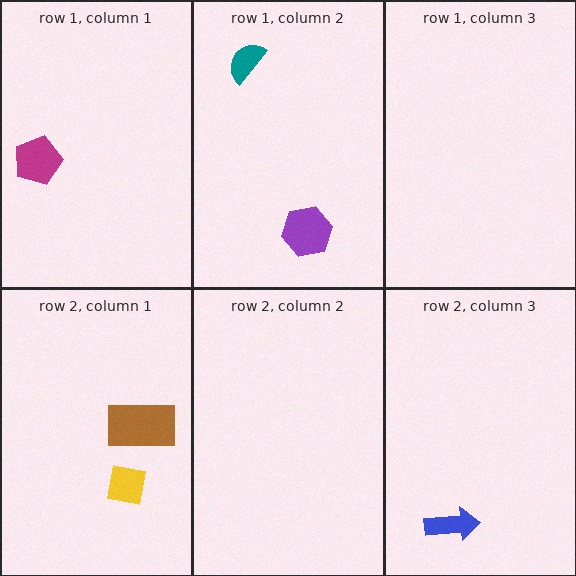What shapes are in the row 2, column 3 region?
The blue arrow.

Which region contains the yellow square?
The row 2, column 1 region.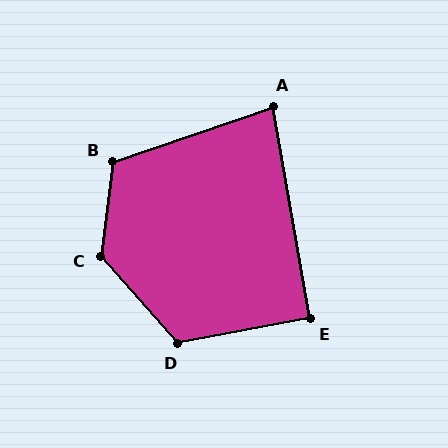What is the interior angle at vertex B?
Approximately 116 degrees (obtuse).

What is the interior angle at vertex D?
Approximately 121 degrees (obtuse).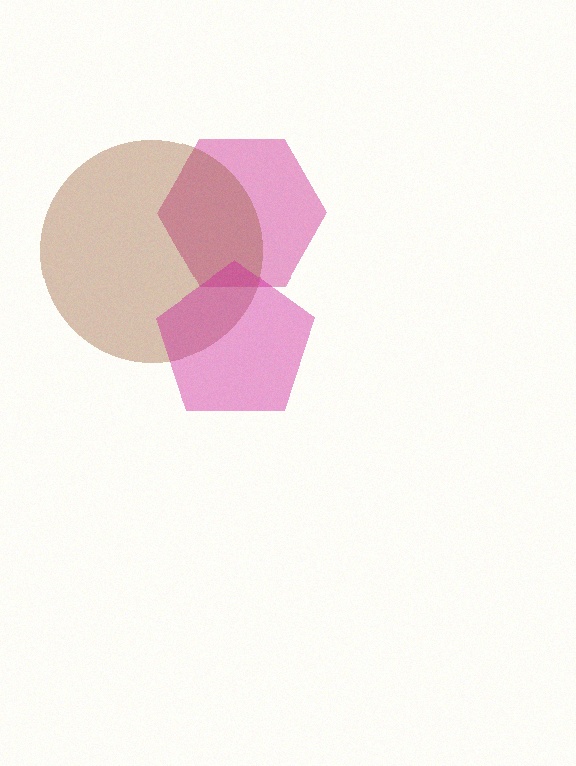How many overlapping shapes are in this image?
There are 3 overlapping shapes in the image.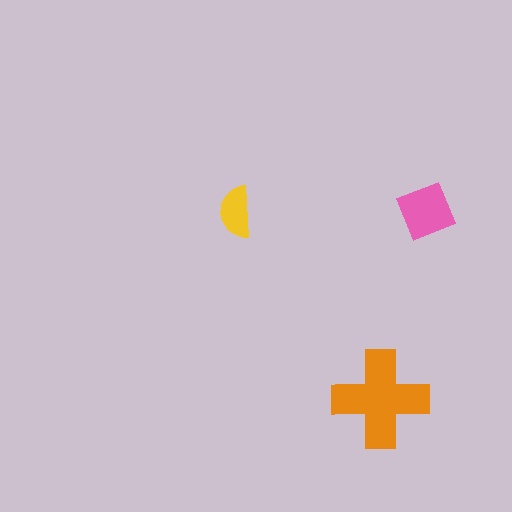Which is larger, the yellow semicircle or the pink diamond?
The pink diamond.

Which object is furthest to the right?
The pink diamond is rightmost.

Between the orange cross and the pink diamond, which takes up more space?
The orange cross.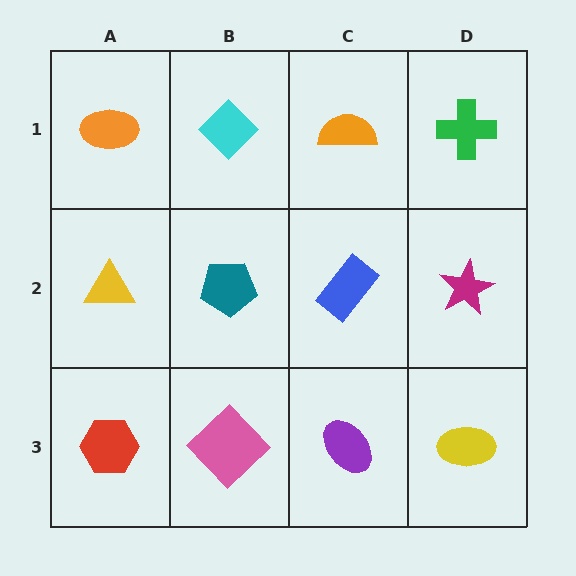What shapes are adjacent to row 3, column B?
A teal pentagon (row 2, column B), a red hexagon (row 3, column A), a purple ellipse (row 3, column C).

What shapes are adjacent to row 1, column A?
A yellow triangle (row 2, column A), a cyan diamond (row 1, column B).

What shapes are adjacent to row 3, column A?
A yellow triangle (row 2, column A), a pink diamond (row 3, column B).